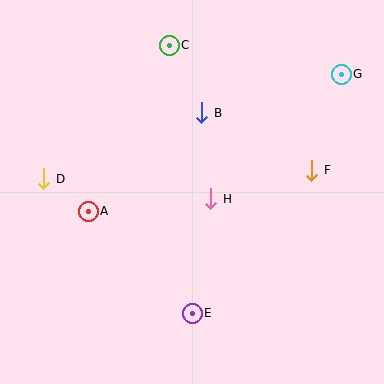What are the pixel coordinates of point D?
Point D is at (44, 179).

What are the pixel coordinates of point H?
Point H is at (211, 199).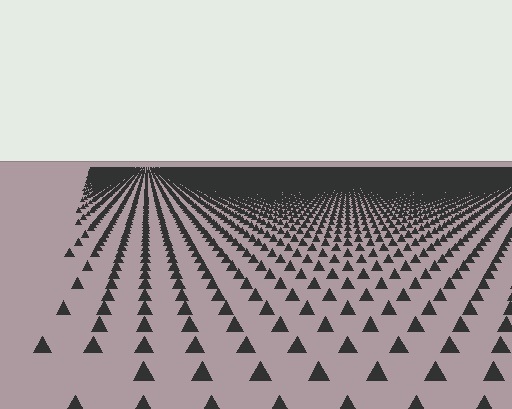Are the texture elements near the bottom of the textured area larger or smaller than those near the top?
Larger. Near the bottom, elements are closer to the viewer and appear at a bigger on-screen size.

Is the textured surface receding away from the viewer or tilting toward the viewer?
The surface is receding away from the viewer. Texture elements get smaller and denser toward the top.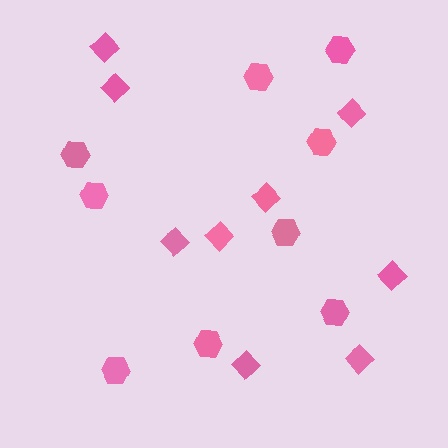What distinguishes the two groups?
There are 2 groups: one group of diamonds (9) and one group of hexagons (9).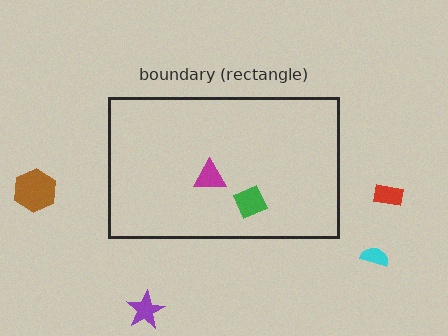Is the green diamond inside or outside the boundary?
Inside.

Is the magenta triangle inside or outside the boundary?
Inside.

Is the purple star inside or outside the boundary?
Outside.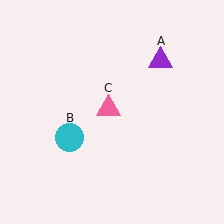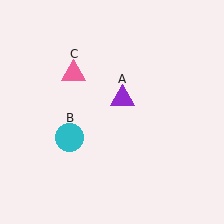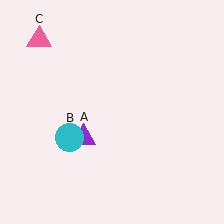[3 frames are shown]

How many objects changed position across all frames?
2 objects changed position: purple triangle (object A), pink triangle (object C).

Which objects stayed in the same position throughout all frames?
Cyan circle (object B) remained stationary.